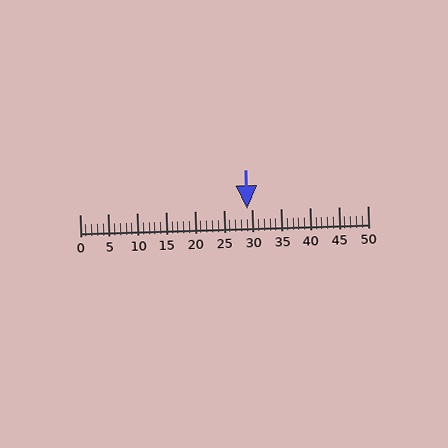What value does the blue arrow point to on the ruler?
The blue arrow points to approximately 29.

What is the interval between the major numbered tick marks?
The major tick marks are spaced 5 units apart.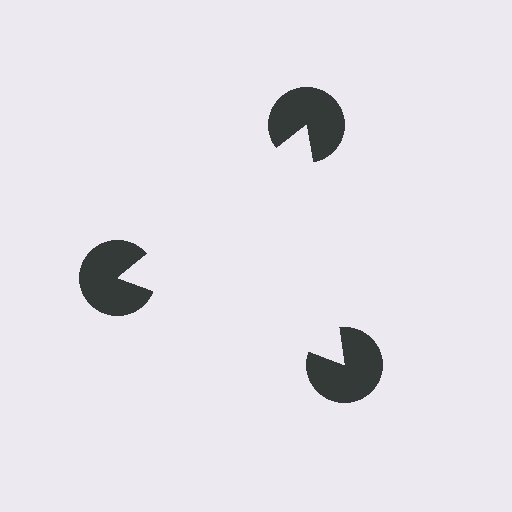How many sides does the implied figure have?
3 sides.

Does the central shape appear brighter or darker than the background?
It typically appears slightly brighter than the background, even though no actual brightness change is drawn.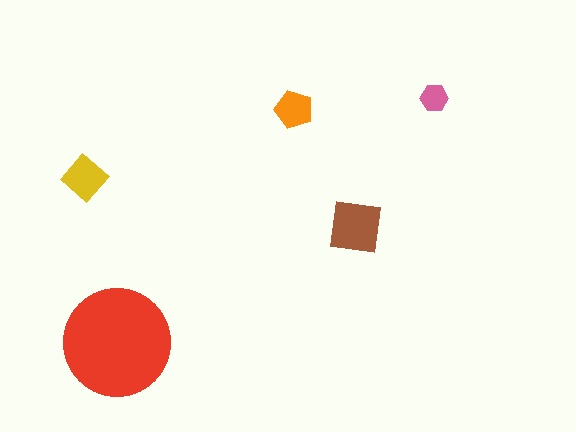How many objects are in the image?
There are 5 objects in the image.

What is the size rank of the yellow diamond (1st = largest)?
3rd.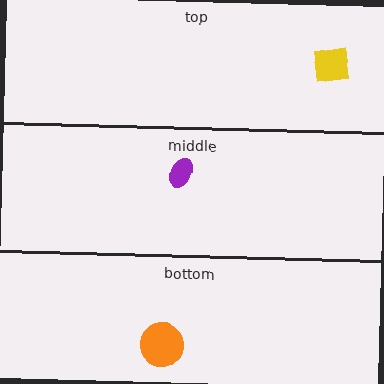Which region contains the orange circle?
The bottom region.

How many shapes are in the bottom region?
1.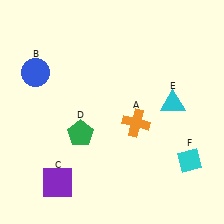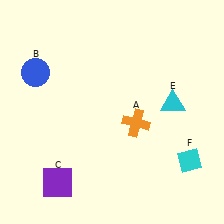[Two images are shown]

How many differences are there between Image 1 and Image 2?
There is 1 difference between the two images.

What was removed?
The green pentagon (D) was removed in Image 2.